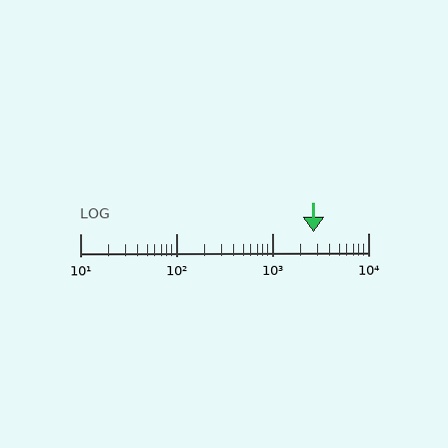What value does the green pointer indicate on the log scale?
The pointer indicates approximately 2700.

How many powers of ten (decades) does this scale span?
The scale spans 3 decades, from 10 to 10000.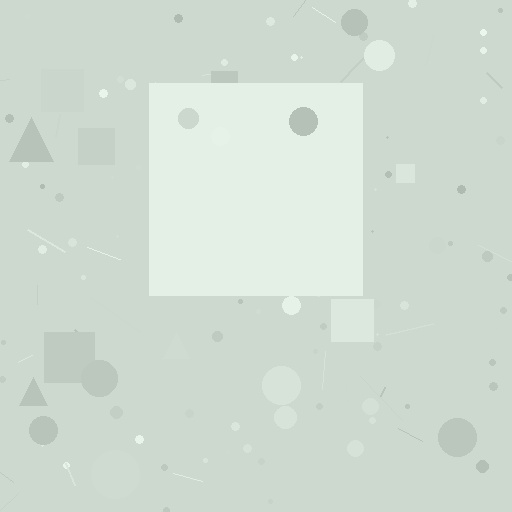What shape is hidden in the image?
A square is hidden in the image.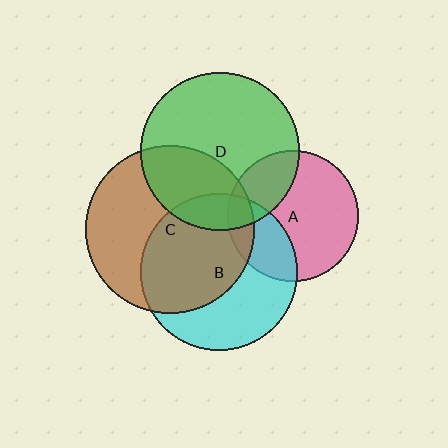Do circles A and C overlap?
Yes.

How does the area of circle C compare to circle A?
Approximately 1.7 times.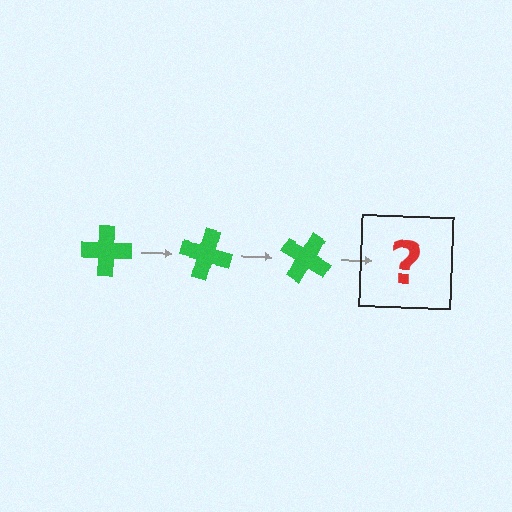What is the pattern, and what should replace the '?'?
The pattern is that the cross rotates 15 degrees each step. The '?' should be a green cross rotated 45 degrees.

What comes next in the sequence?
The next element should be a green cross rotated 45 degrees.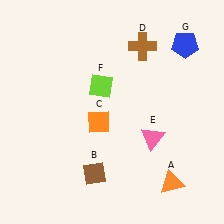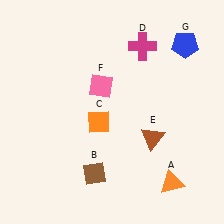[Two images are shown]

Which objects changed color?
D changed from brown to magenta. E changed from pink to brown. F changed from lime to pink.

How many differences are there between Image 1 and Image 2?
There are 3 differences between the two images.